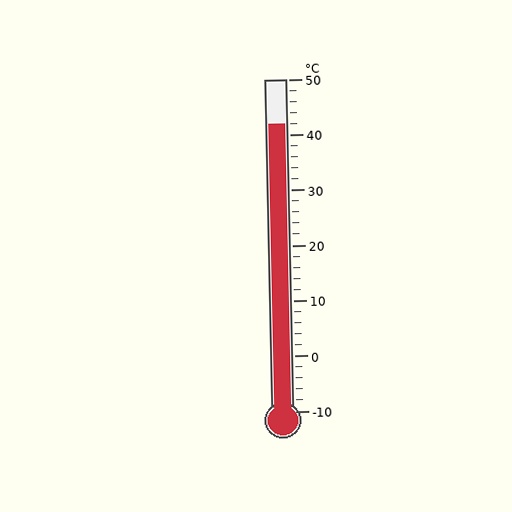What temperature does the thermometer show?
The thermometer shows approximately 42°C.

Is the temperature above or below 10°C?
The temperature is above 10°C.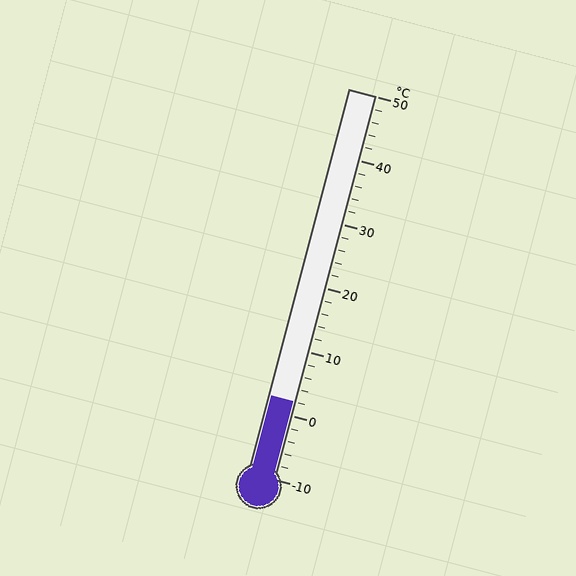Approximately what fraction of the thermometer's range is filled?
The thermometer is filled to approximately 20% of its range.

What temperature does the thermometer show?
The thermometer shows approximately 2°C.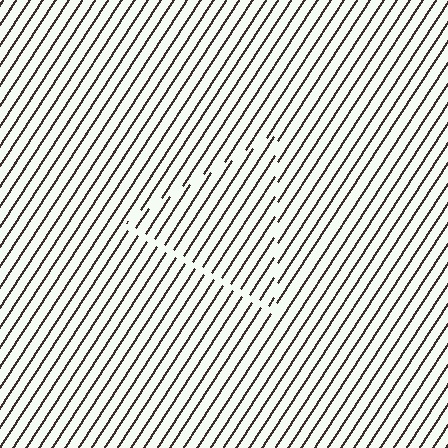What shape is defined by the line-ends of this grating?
An illusory triangle. The interior of the shape contains the same grating, shifted by half a period — the contour is defined by the phase discontinuity where line-ends from the inner and outer gratings abut.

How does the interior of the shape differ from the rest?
The interior of the shape contains the same grating, shifted by half a period — the contour is defined by the phase discontinuity where line-ends from the inner and outer gratings abut.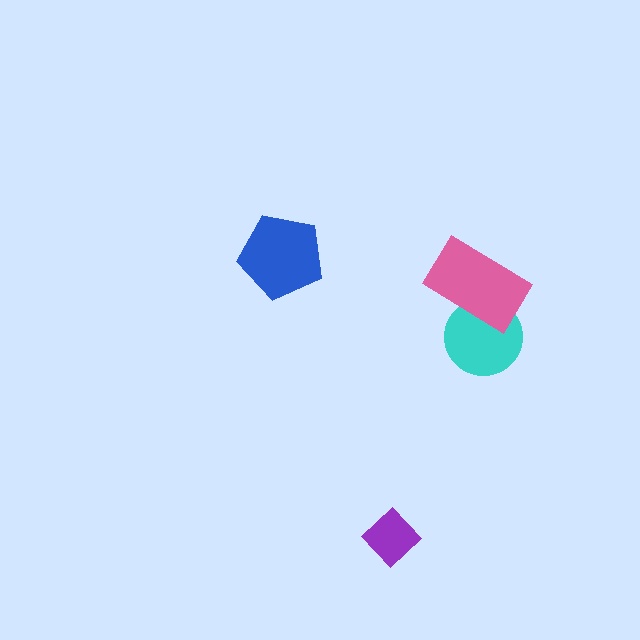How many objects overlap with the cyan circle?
1 object overlaps with the cyan circle.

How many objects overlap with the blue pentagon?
0 objects overlap with the blue pentagon.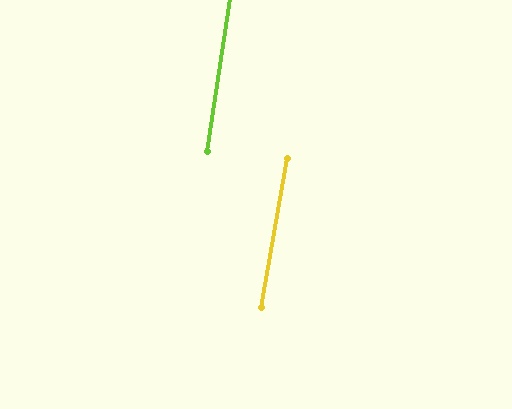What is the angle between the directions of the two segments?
Approximately 1 degree.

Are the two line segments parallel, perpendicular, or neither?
Parallel — their directions differ by only 1.2°.